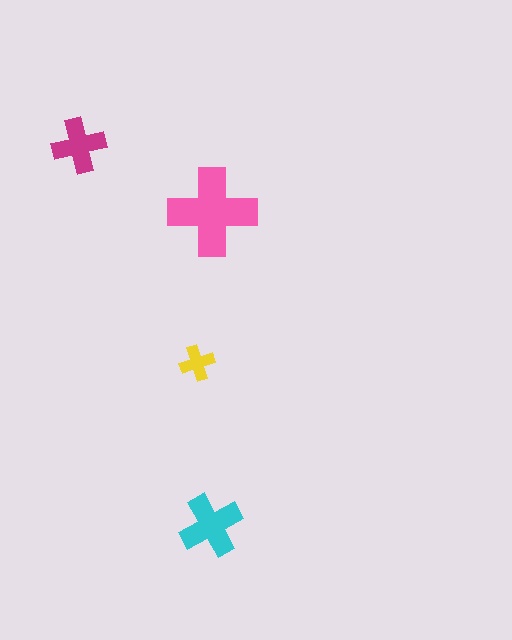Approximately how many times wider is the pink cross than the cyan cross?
About 1.5 times wider.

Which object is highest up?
The magenta cross is topmost.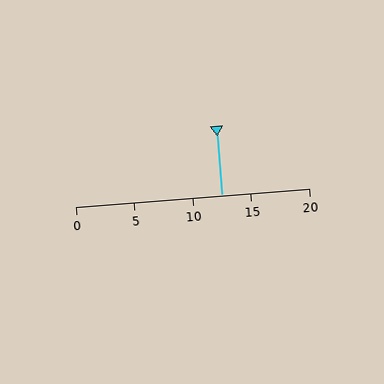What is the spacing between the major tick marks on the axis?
The major ticks are spaced 5 apart.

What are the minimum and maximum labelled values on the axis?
The axis runs from 0 to 20.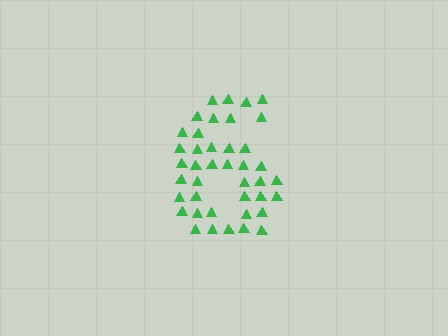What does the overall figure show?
The overall figure shows the digit 6.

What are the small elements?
The small elements are triangles.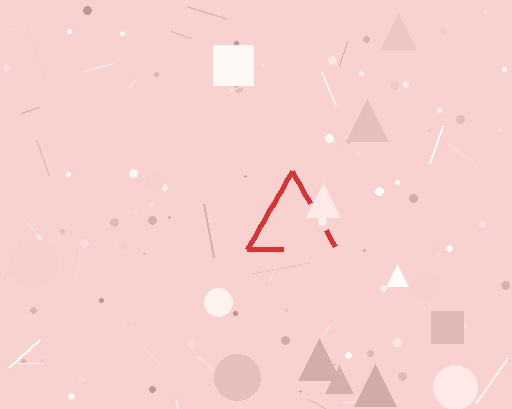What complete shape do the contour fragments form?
The contour fragments form a triangle.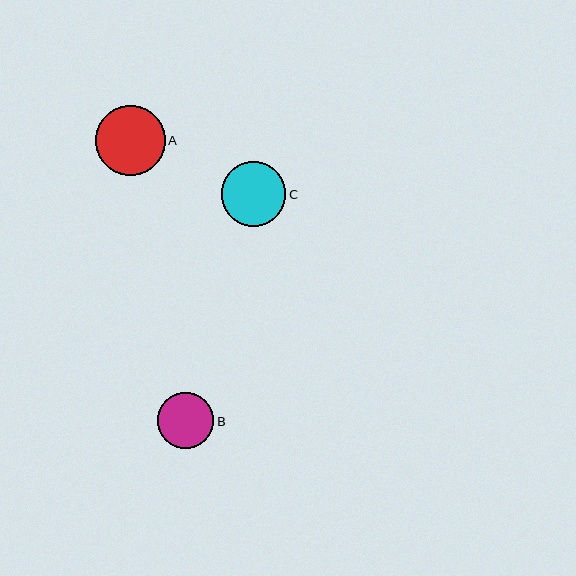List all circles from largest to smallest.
From largest to smallest: A, C, B.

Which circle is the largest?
Circle A is the largest with a size of approximately 70 pixels.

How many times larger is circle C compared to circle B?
Circle C is approximately 1.2 times the size of circle B.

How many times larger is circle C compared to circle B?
Circle C is approximately 1.2 times the size of circle B.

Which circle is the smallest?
Circle B is the smallest with a size of approximately 56 pixels.